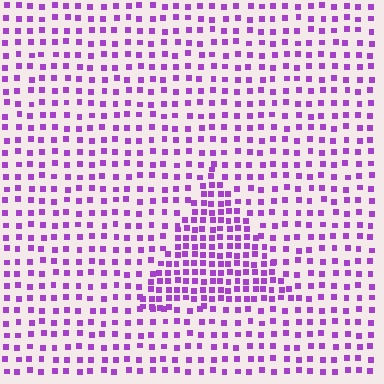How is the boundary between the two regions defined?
The boundary is defined by a change in element density (approximately 2.0x ratio). All elements are the same color, size, and shape.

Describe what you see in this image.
The image contains small purple elements arranged at two different densities. A triangle-shaped region is visible where the elements are more densely packed than the surrounding area.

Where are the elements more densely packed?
The elements are more densely packed inside the triangle boundary.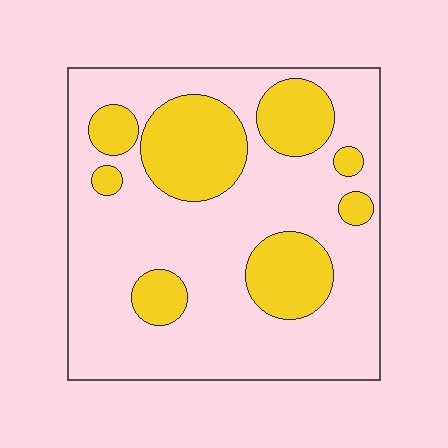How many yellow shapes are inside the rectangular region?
8.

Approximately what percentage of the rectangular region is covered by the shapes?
Approximately 30%.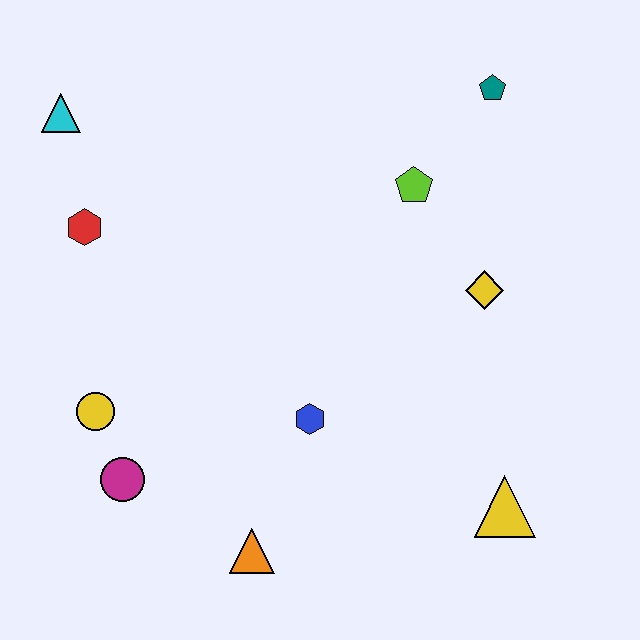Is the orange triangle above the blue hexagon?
No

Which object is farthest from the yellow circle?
The teal pentagon is farthest from the yellow circle.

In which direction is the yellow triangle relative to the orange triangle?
The yellow triangle is to the right of the orange triangle.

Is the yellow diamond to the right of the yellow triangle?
No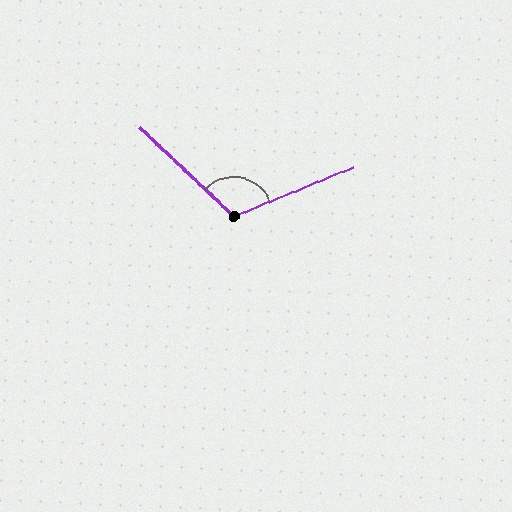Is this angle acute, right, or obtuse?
It is obtuse.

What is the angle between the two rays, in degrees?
Approximately 115 degrees.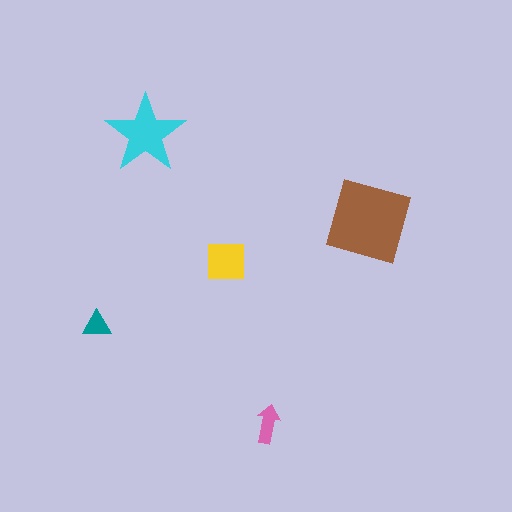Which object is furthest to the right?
The brown diamond is rightmost.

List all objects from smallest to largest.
The teal triangle, the pink arrow, the yellow square, the cyan star, the brown diamond.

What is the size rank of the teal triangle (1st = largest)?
5th.